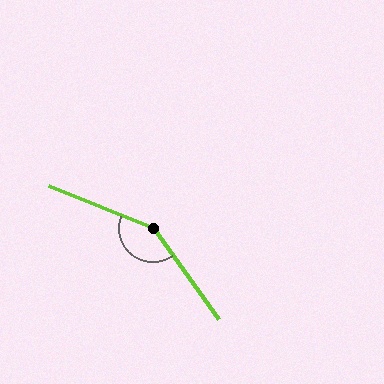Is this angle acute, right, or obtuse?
It is obtuse.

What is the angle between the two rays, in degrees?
Approximately 148 degrees.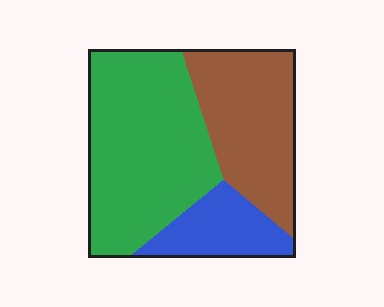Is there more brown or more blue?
Brown.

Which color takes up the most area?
Green, at roughly 50%.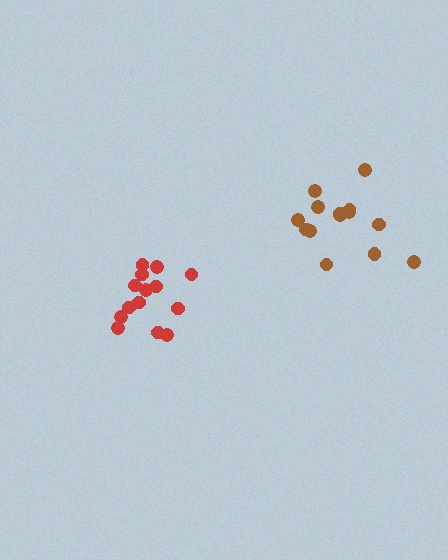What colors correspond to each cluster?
The clusters are colored: brown, red.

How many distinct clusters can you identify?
There are 2 distinct clusters.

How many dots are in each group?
Group 1: 14 dots, Group 2: 14 dots (28 total).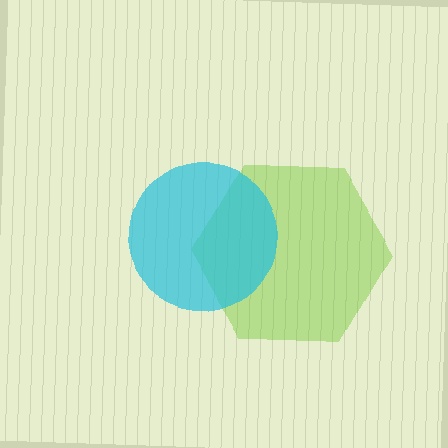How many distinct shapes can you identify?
There are 2 distinct shapes: a lime hexagon, a cyan circle.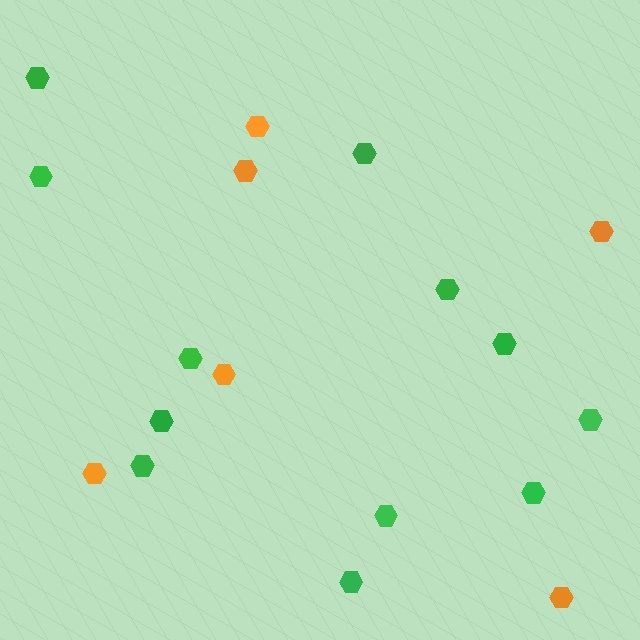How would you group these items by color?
There are 2 groups: one group of green hexagons (12) and one group of orange hexagons (6).